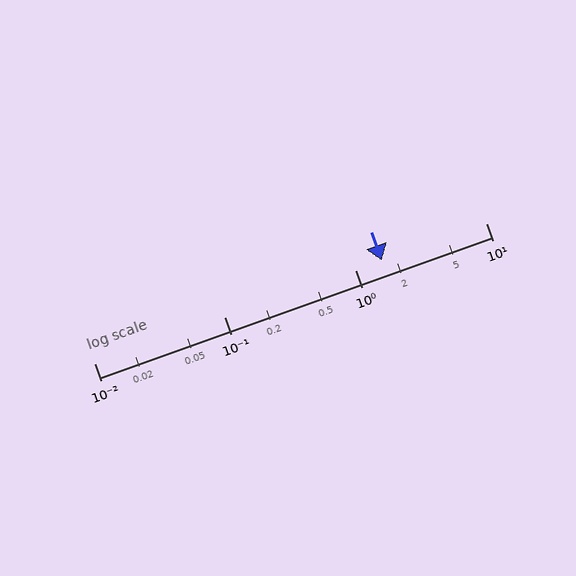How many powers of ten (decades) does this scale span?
The scale spans 3 decades, from 0.01 to 10.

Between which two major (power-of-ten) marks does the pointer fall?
The pointer is between 1 and 10.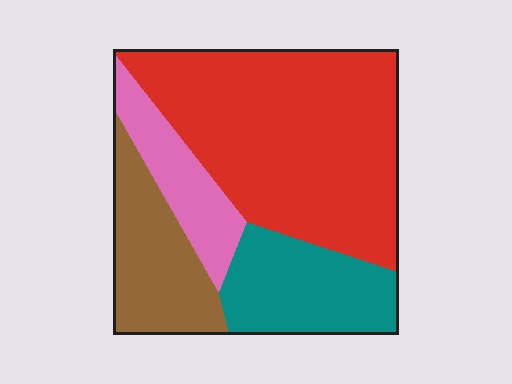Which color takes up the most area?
Red, at roughly 50%.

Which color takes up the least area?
Pink, at roughly 10%.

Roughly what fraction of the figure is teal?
Teal covers around 20% of the figure.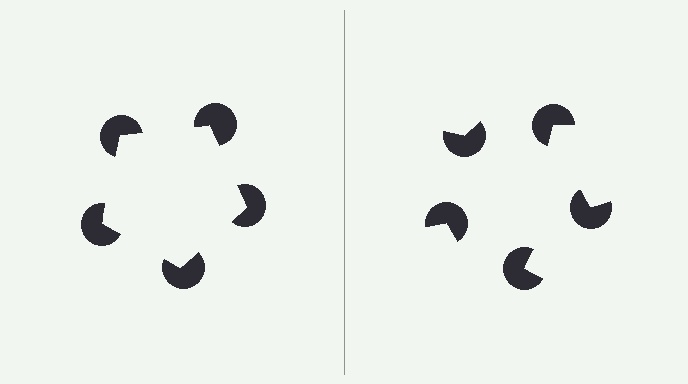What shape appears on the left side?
An illusory pentagon.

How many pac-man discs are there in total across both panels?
10 — 5 on each side.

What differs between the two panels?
The pac-man discs are positioned identically on both sides; only the wedge orientations differ. On the left they align to a pentagon; on the right they are misaligned.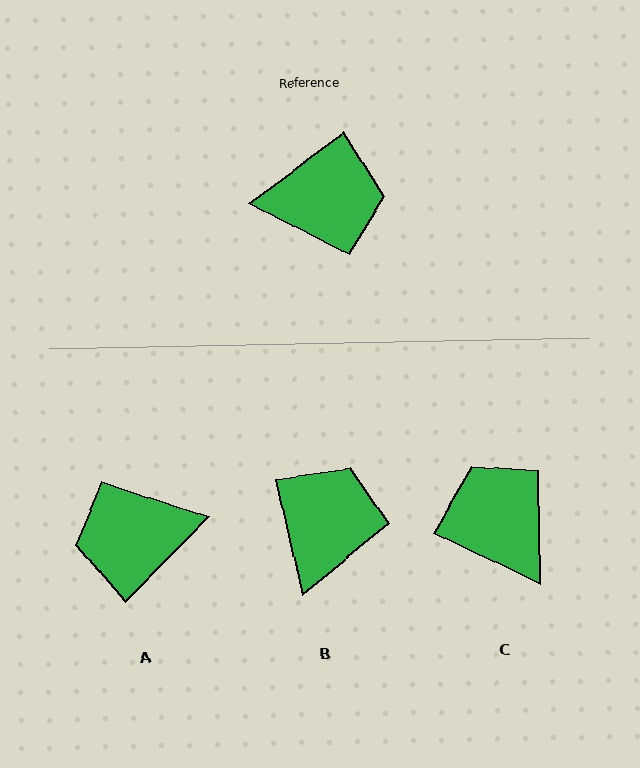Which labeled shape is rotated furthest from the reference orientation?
A, about 171 degrees away.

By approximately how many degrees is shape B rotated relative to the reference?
Approximately 66 degrees counter-clockwise.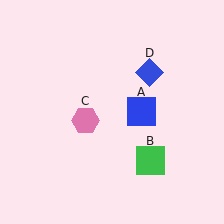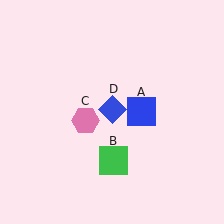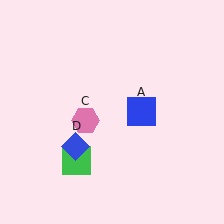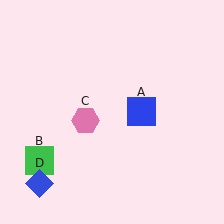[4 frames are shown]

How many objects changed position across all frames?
2 objects changed position: green square (object B), blue diamond (object D).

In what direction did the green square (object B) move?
The green square (object B) moved left.